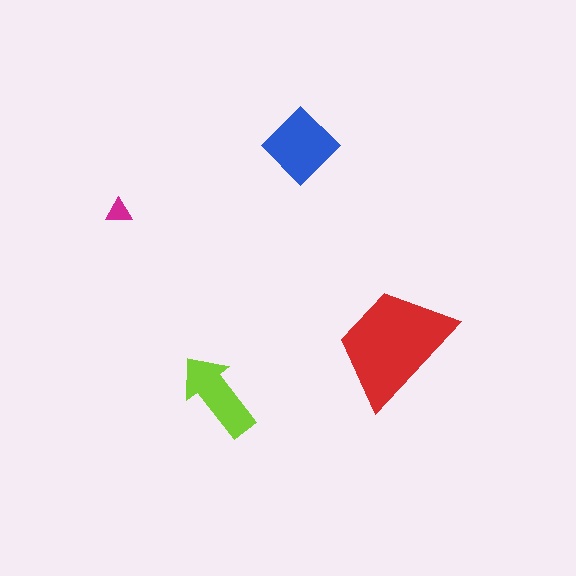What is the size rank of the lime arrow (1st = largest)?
3rd.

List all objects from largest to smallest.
The red trapezoid, the blue diamond, the lime arrow, the magenta triangle.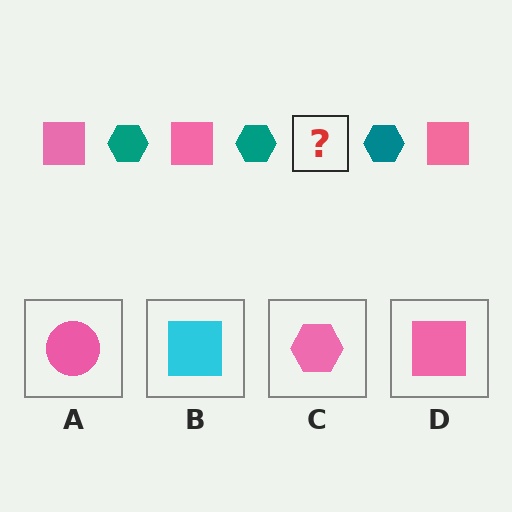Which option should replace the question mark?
Option D.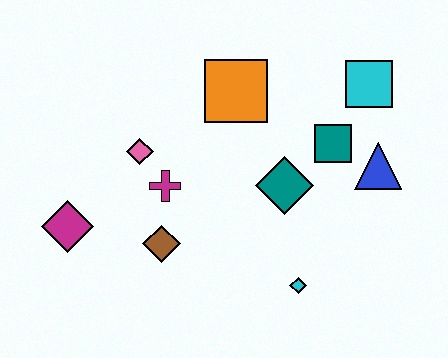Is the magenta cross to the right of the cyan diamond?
No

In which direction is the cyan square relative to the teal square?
The cyan square is above the teal square.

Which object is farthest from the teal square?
The magenta diamond is farthest from the teal square.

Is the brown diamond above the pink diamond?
No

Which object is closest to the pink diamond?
The magenta cross is closest to the pink diamond.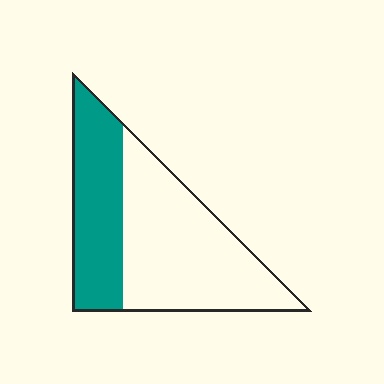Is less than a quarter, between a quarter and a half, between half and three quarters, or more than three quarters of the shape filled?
Between a quarter and a half.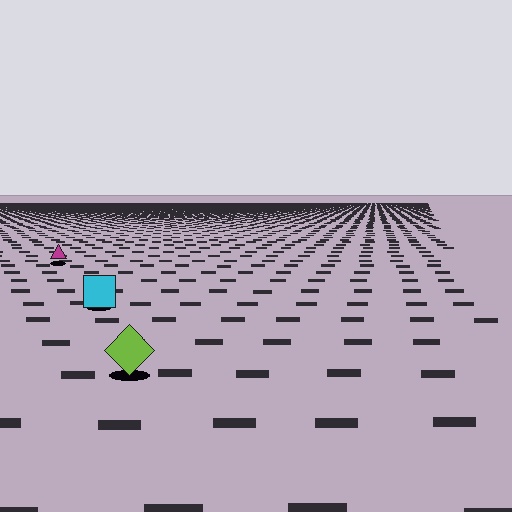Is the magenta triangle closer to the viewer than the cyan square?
No. The cyan square is closer — you can tell from the texture gradient: the ground texture is coarser near it.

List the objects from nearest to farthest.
From nearest to farthest: the lime diamond, the cyan square, the magenta triangle.